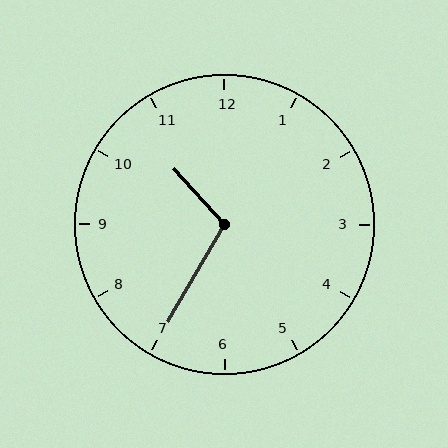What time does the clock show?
10:35.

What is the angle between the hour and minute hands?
Approximately 108 degrees.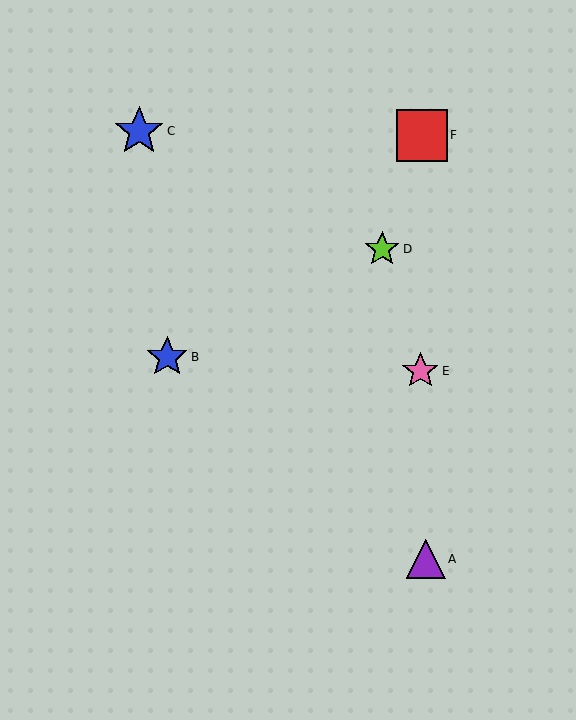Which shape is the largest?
The red square (labeled F) is the largest.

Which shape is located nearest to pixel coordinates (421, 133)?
The red square (labeled F) at (422, 135) is nearest to that location.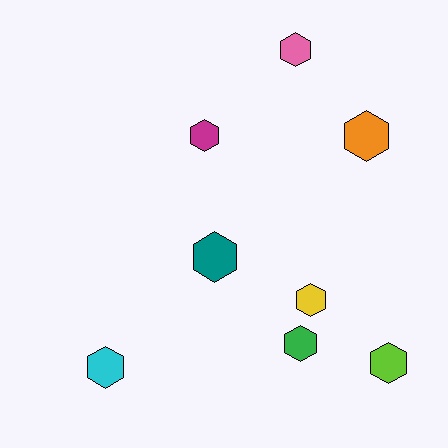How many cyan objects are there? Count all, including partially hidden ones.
There is 1 cyan object.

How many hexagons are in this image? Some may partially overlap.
There are 8 hexagons.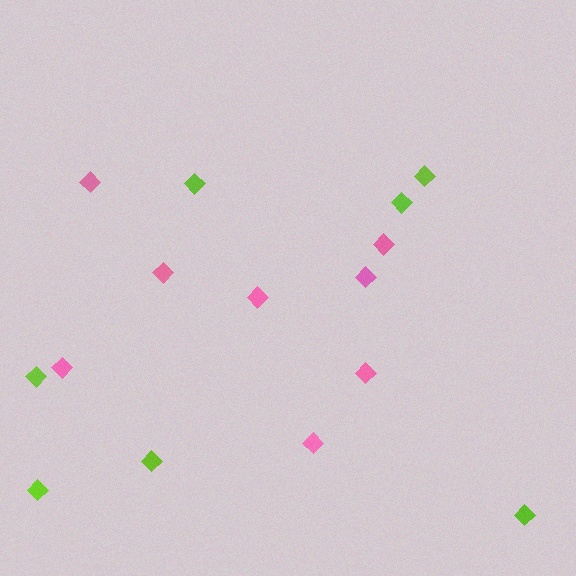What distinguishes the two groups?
There are 2 groups: one group of pink diamonds (8) and one group of lime diamonds (7).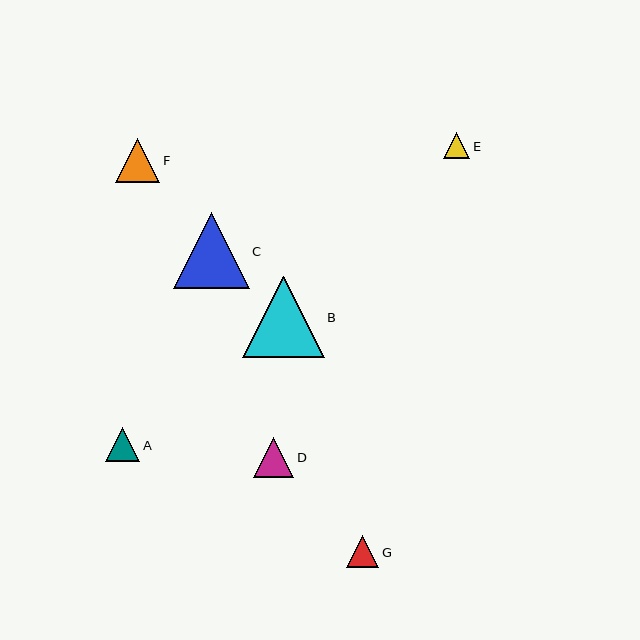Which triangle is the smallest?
Triangle E is the smallest with a size of approximately 26 pixels.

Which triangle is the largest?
Triangle B is the largest with a size of approximately 81 pixels.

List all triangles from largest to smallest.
From largest to smallest: B, C, F, D, A, G, E.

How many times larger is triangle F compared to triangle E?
Triangle F is approximately 1.7 times the size of triangle E.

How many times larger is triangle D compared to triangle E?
Triangle D is approximately 1.5 times the size of triangle E.